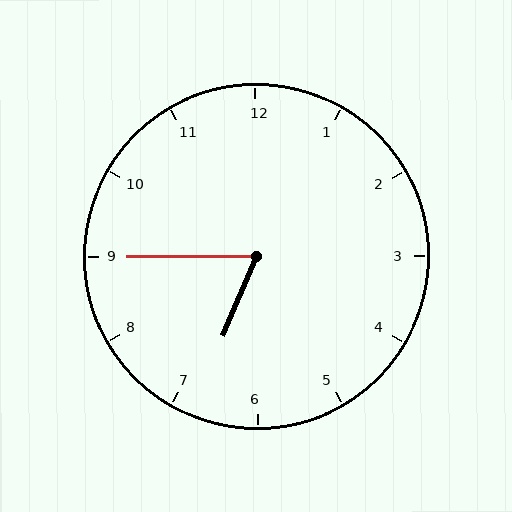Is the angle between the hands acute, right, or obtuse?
It is acute.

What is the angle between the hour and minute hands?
Approximately 68 degrees.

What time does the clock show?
6:45.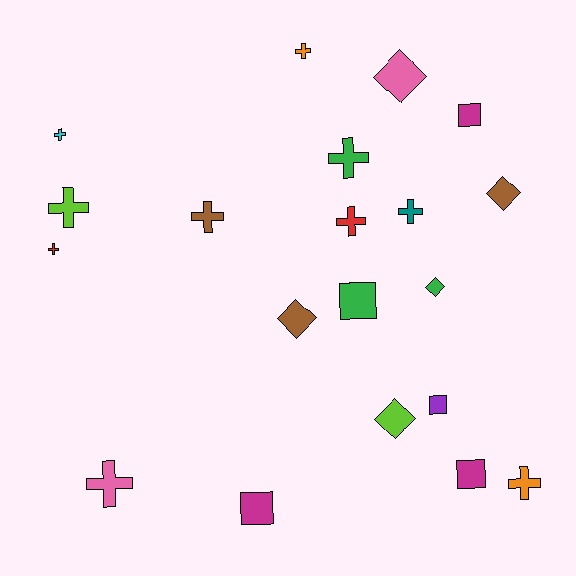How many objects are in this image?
There are 20 objects.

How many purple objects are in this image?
There is 1 purple object.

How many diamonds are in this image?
There are 5 diamonds.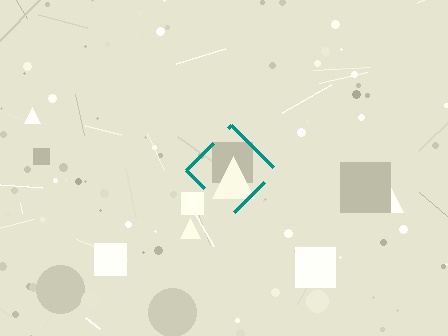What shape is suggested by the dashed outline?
The dashed outline suggests a diamond.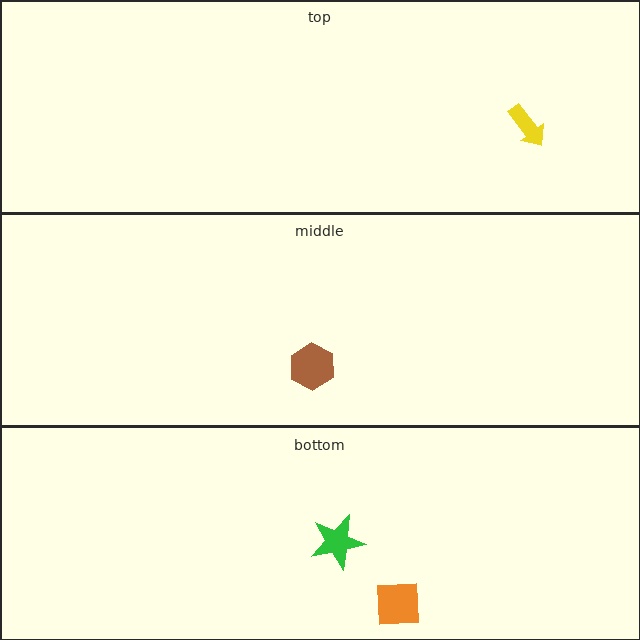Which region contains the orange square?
The bottom region.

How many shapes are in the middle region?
1.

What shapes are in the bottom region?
The green star, the orange square.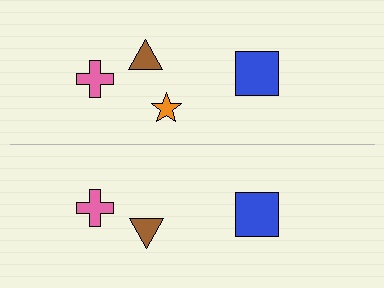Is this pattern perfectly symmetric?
No, the pattern is not perfectly symmetric. A orange star is missing from the bottom side.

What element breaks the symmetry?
A orange star is missing from the bottom side.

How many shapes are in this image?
There are 7 shapes in this image.